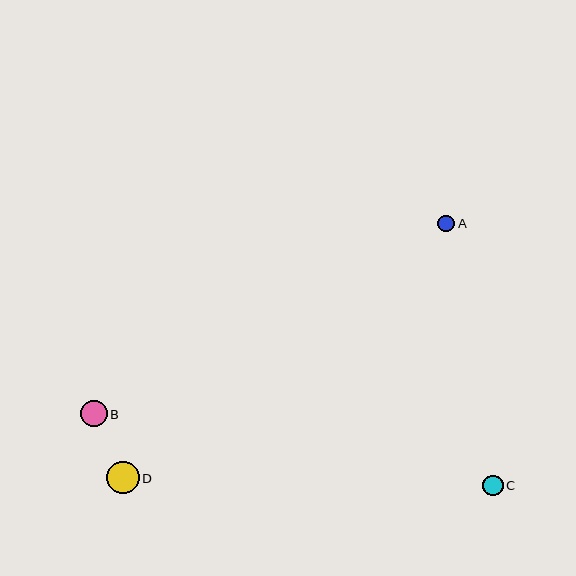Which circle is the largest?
Circle D is the largest with a size of approximately 33 pixels.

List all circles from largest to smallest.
From largest to smallest: D, B, C, A.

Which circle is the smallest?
Circle A is the smallest with a size of approximately 17 pixels.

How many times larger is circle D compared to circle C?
Circle D is approximately 1.6 times the size of circle C.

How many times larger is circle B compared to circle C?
Circle B is approximately 1.3 times the size of circle C.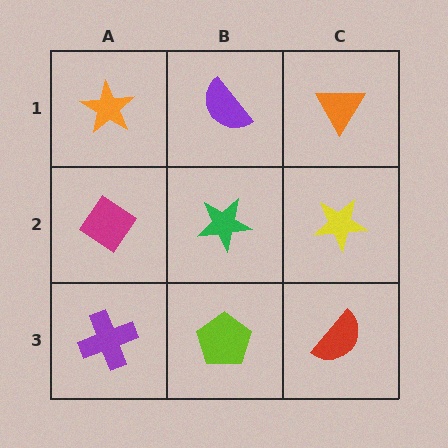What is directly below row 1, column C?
A yellow star.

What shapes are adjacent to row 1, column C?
A yellow star (row 2, column C), a purple semicircle (row 1, column B).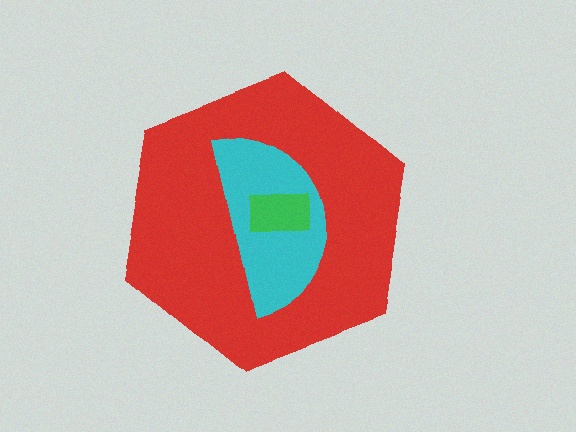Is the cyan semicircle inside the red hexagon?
Yes.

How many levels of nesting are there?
3.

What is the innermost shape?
The green rectangle.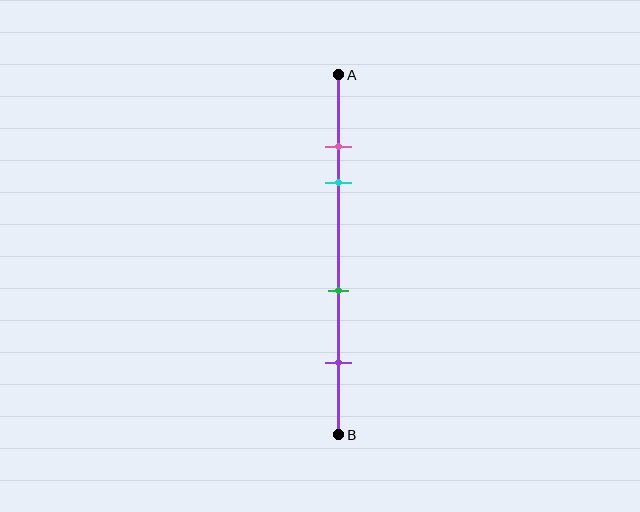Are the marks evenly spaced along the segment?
No, the marks are not evenly spaced.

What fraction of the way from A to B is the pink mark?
The pink mark is approximately 20% (0.2) of the way from A to B.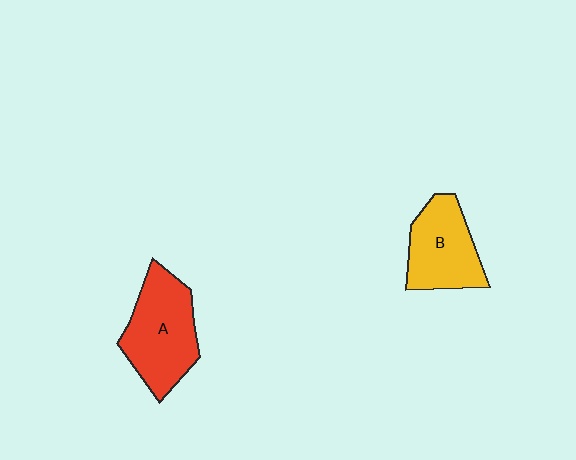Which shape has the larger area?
Shape A (red).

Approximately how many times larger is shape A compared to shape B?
Approximately 1.2 times.